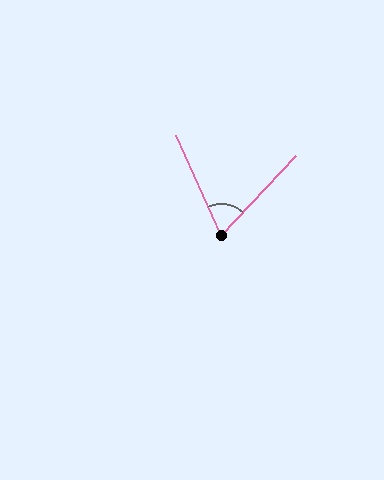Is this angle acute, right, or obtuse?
It is acute.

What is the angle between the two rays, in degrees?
Approximately 67 degrees.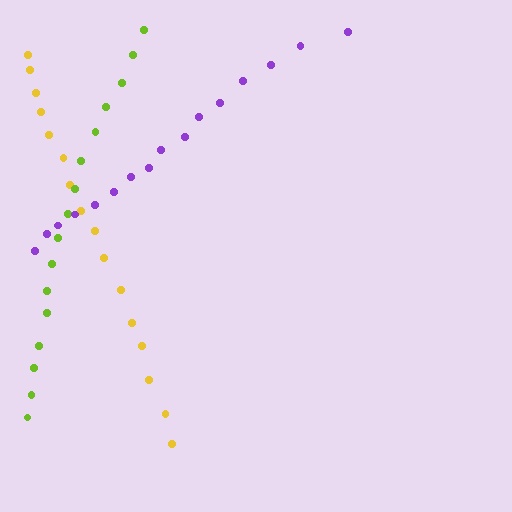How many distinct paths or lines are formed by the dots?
There are 3 distinct paths.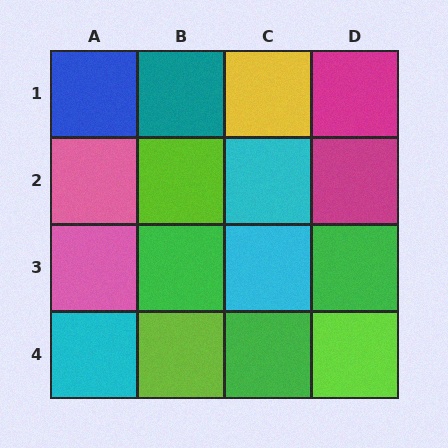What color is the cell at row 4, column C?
Green.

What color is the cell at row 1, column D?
Magenta.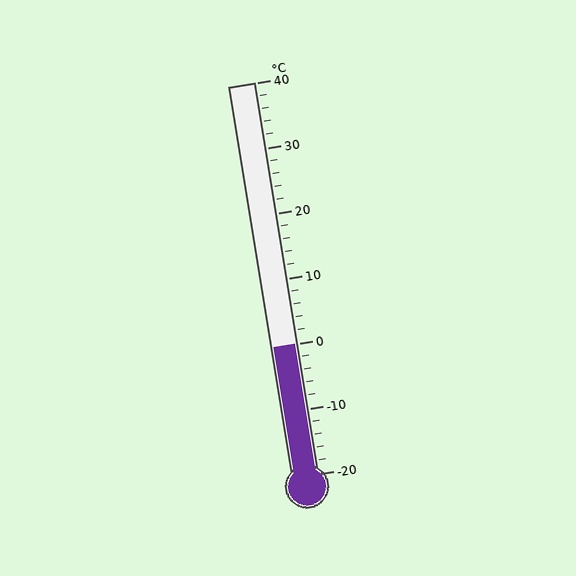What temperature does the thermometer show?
The thermometer shows approximately 0°C.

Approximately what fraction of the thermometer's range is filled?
The thermometer is filled to approximately 35% of its range.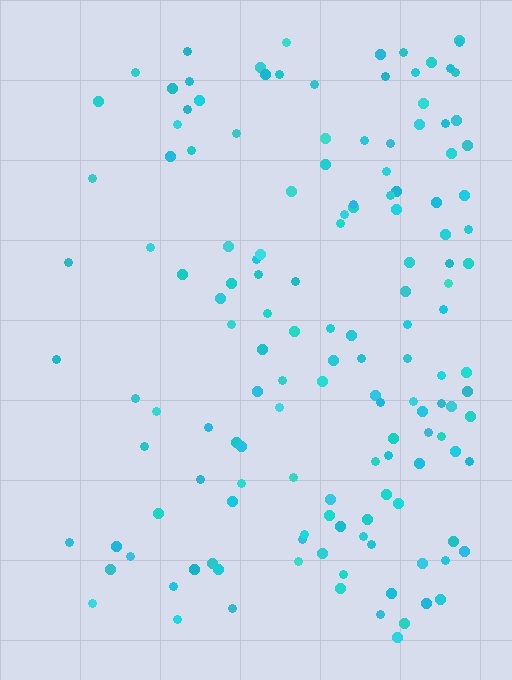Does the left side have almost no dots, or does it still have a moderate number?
Still a moderate number, just noticeably fewer than the right.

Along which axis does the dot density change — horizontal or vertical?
Horizontal.